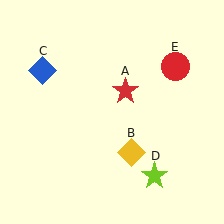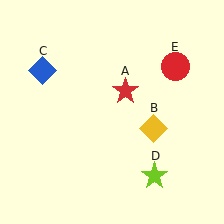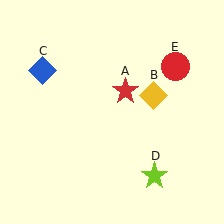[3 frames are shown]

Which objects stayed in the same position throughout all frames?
Red star (object A) and blue diamond (object C) and lime star (object D) and red circle (object E) remained stationary.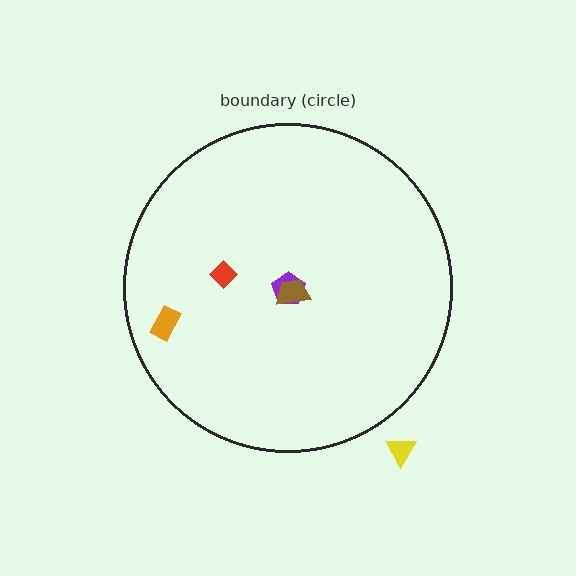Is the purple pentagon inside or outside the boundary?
Inside.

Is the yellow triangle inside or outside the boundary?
Outside.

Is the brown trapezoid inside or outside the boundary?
Inside.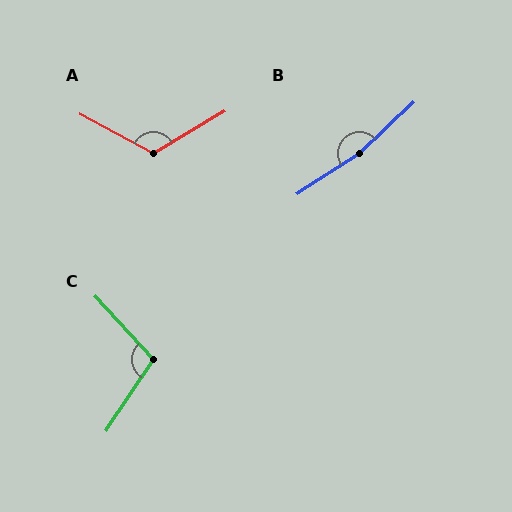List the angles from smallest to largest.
C (103°), A (121°), B (170°).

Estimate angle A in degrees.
Approximately 121 degrees.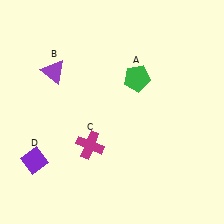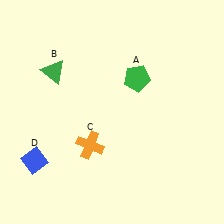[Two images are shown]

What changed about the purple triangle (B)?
In Image 1, B is purple. In Image 2, it changed to green.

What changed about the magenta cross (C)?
In Image 1, C is magenta. In Image 2, it changed to orange.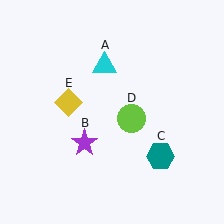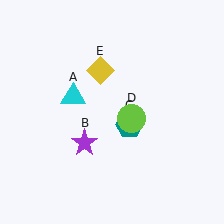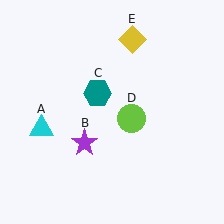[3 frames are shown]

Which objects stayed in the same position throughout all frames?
Purple star (object B) and lime circle (object D) remained stationary.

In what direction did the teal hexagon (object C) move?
The teal hexagon (object C) moved up and to the left.